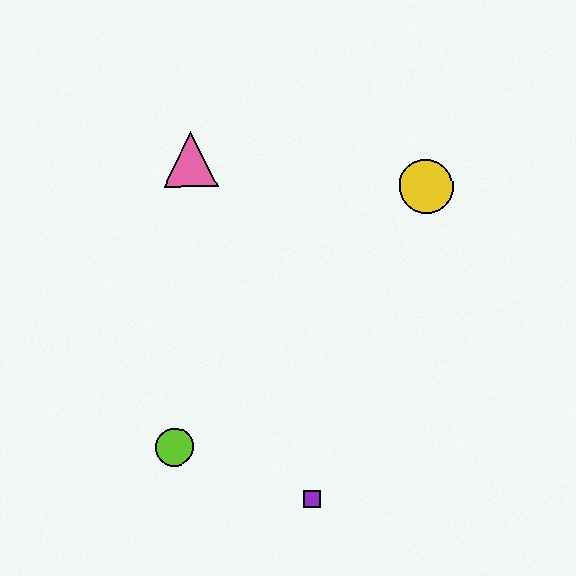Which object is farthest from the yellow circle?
The lime circle is farthest from the yellow circle.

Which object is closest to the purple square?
The lime circle is closest to the purple square.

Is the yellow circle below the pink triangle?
Yes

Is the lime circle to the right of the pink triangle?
No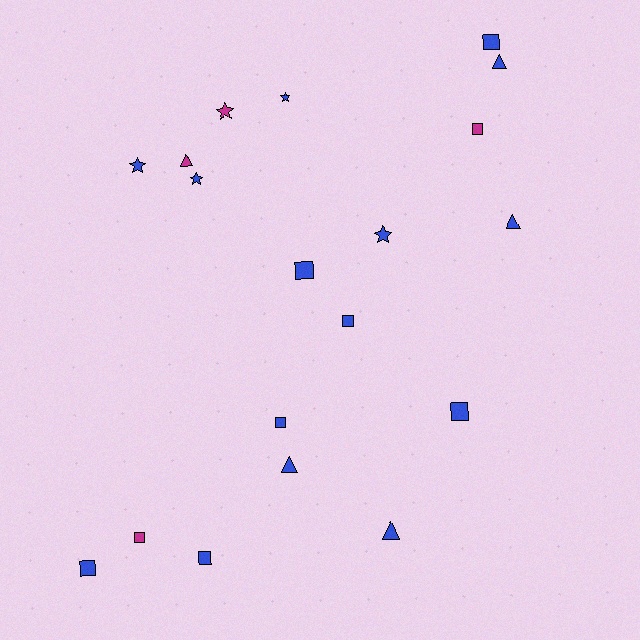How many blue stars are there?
There are 4 blue stars.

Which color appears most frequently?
Blue, with 15 objects.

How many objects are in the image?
There are 19 objects.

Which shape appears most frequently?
Square, with 9 objects.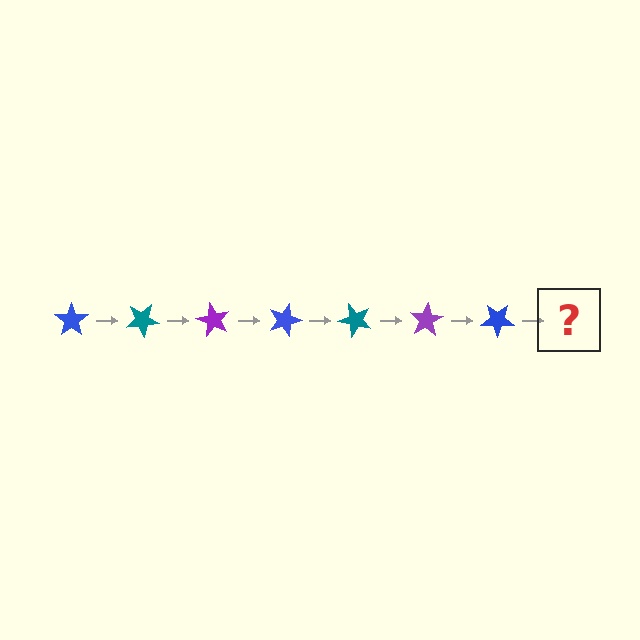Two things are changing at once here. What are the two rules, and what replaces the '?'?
The two rules are that it rotates 30 degrees each step and the color cycles through blue, teal, and purple. The '?' should be a teal star, rotated 210 degrees from the start.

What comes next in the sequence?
The next element should be a teal star, rotated 210 degrees from the start.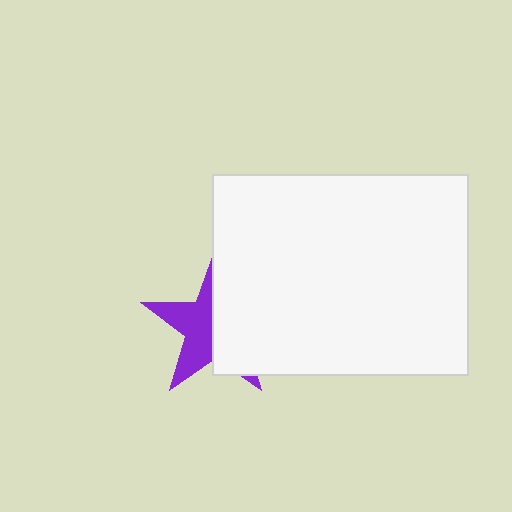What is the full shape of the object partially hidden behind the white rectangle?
The partially hidden object is a purple star.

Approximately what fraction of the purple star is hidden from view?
Roughly 54% of the purple star is hidden behind the white rectangle.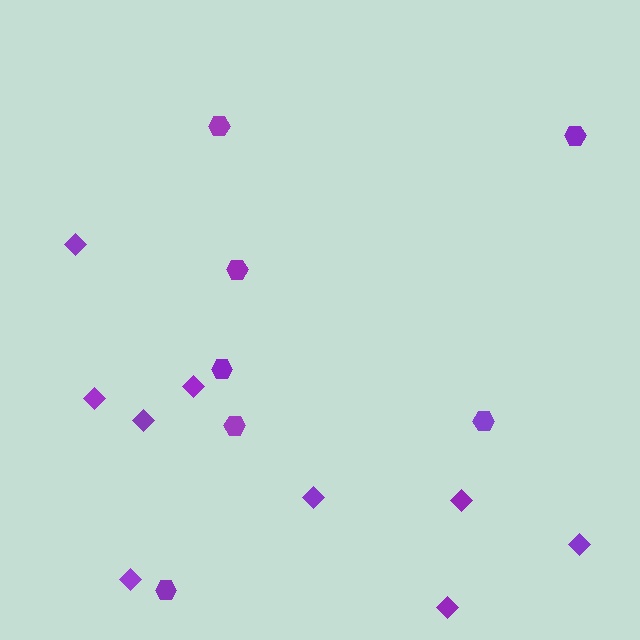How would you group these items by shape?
There are 2 groups: one group of hexagons (7) and one group of diamonds (9).